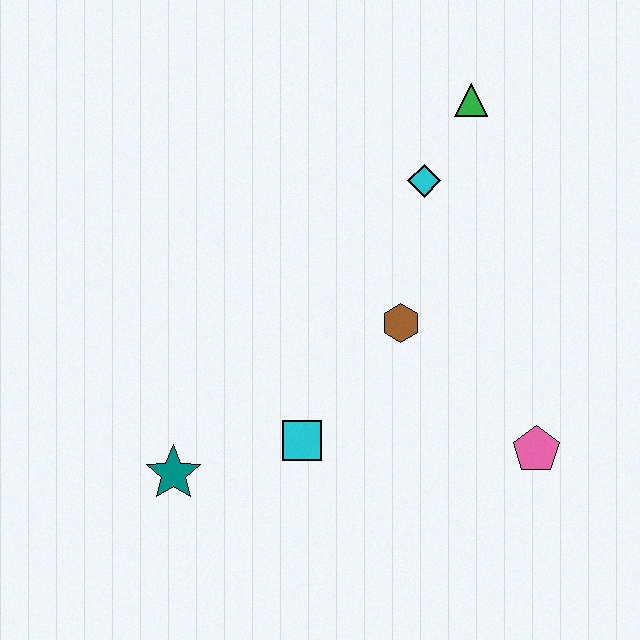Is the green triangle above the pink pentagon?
Yes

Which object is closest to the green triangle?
The cyan diamond is closest to the green triangle.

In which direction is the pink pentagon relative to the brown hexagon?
The pink pentagon is to the right of the brown hexagon.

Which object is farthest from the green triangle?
The teal star is farthest from the green triangle.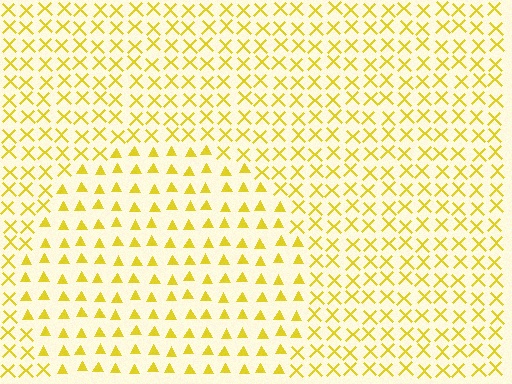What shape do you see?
I see a circle.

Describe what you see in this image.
The image is filled with small yellow elements arranged in a uniform grid. A circle-shaped region contains triangles, while the surrounding area contains X marks. The boundary is defined purely by the change in element shape.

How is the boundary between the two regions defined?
The boundary is defined by a change in element shape: triangles inside vs. X marks outside. All elements share the same color and spacing.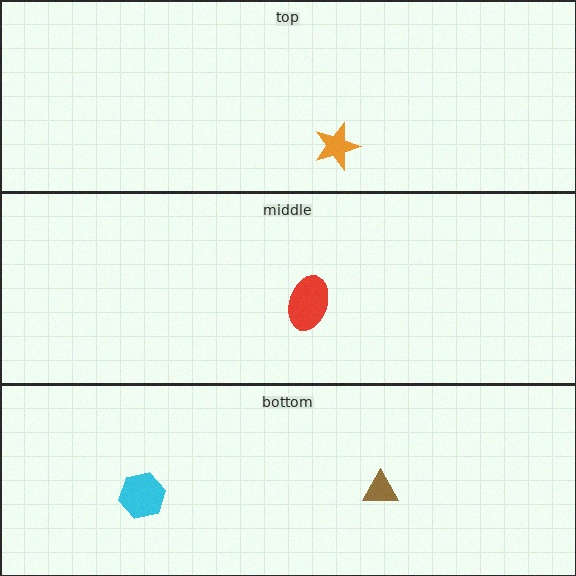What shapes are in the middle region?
The red ellipse.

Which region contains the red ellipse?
The middle region.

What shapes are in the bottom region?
The cyan hexagon, the brown triangle.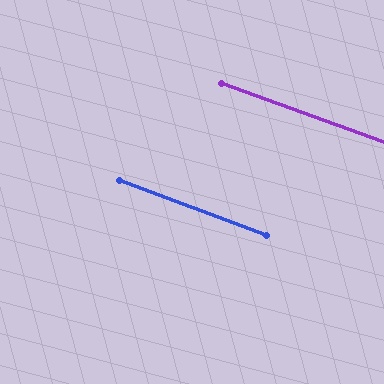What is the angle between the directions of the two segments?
Approximately 1 degree.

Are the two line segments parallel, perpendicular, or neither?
Parallel — their directions differ by only 0.7°.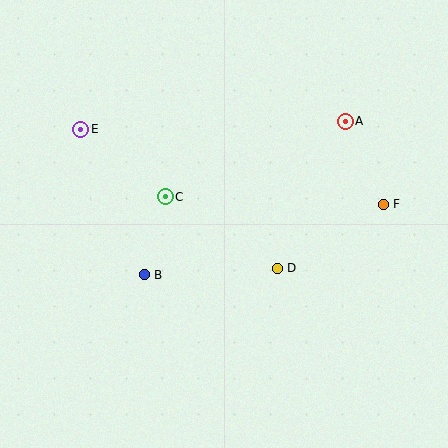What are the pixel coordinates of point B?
Point B is at (144, 275).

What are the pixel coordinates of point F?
Point F is at (383, 204).